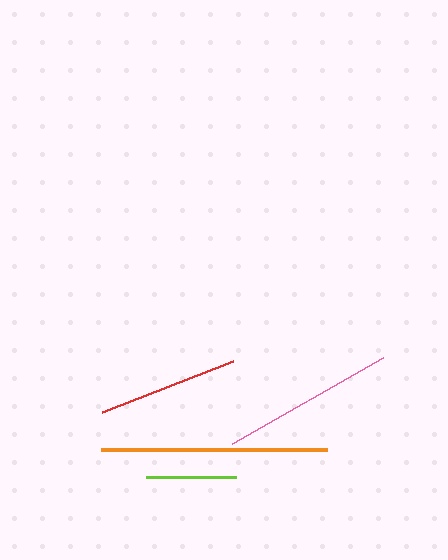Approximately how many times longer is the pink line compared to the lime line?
The pink line is approximately 1.9 times the length of the lime line.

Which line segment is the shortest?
The lime line is the shortest at approximately 90 pixels.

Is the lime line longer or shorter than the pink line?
The pink line is longer than the lime line.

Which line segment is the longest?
The orange line is the longest at approximately 226 pixels.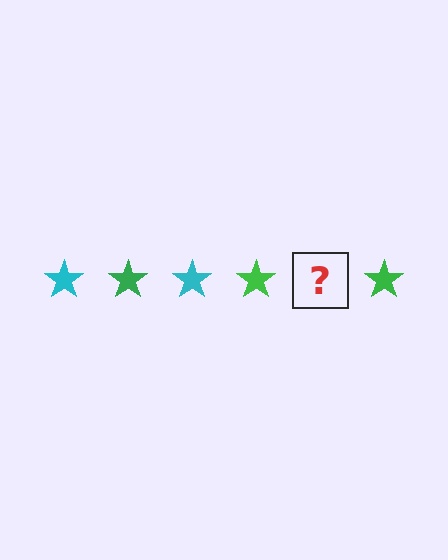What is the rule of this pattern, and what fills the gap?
The rule is that the pattern cycles through cyan, green stars. The gap should be filled with a cyan star.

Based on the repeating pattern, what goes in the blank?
The blank should be a cyan star.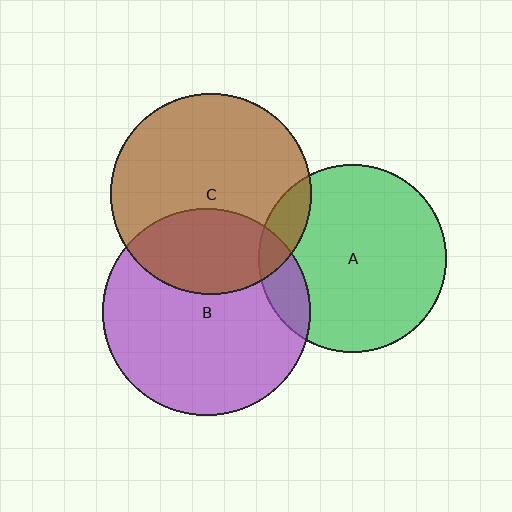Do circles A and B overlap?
Yes.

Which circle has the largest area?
Circle B (purple).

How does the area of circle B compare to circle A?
Approximately 1.2 times.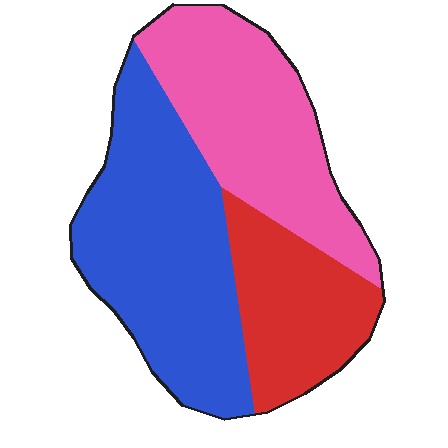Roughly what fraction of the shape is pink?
Pink covers around 35% of the shape.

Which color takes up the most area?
Blue, at roughly 45%.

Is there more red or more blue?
Blue.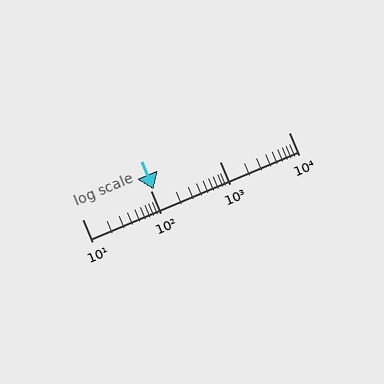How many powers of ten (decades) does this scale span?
The scale spans 3 decades, from 10 to 10000.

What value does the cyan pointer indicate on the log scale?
The pointer indicates approximately 110.